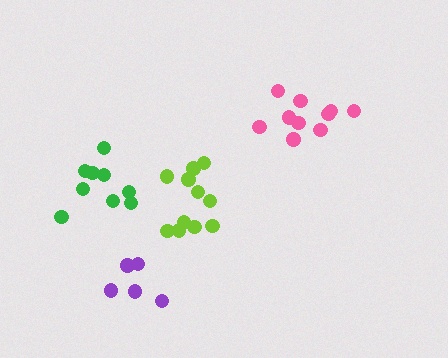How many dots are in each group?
Group 1: 11 dots, Group 2: 10 dots, Group 3: 9 dots, Group 4: 5 dots (35 total).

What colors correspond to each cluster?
The clusters are colored: lime, pink, green, purple.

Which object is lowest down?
The purple cluster is bottommost.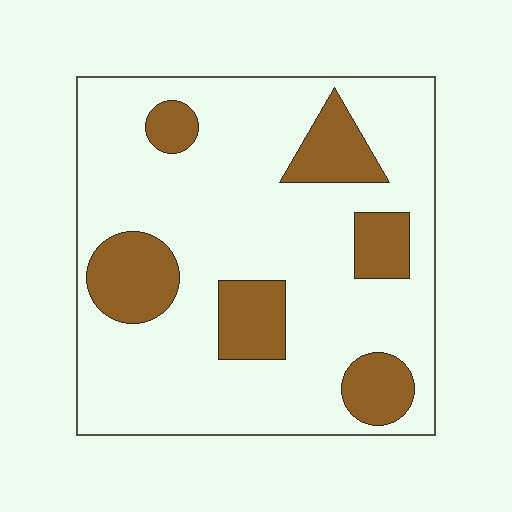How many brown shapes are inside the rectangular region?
6.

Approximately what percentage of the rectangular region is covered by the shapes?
Approximately 20%.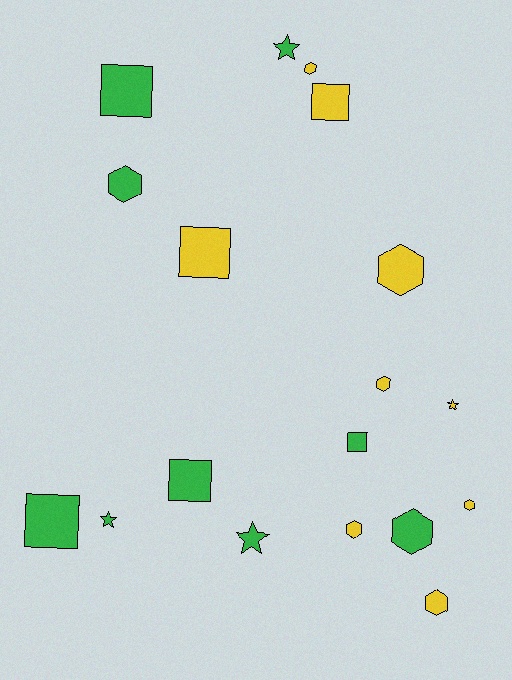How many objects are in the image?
There are 18 objects.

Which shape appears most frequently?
Hexagon, with 8 objects.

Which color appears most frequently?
Green, with 9 objects.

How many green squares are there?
There are 4 green squares.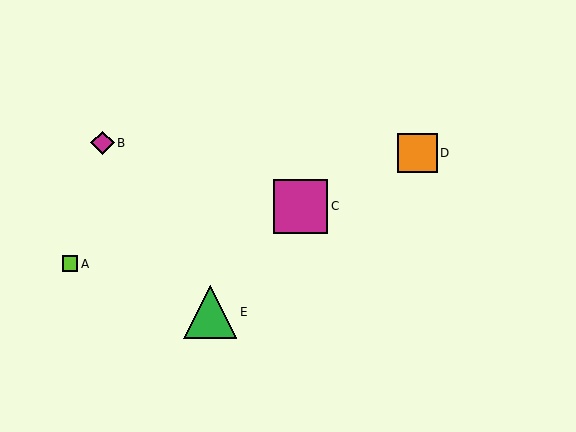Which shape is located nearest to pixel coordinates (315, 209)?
The magenta square (labeled C) at (300, 206) is nearest to that location.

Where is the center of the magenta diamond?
The center of the magenta diamond is at (103, 143).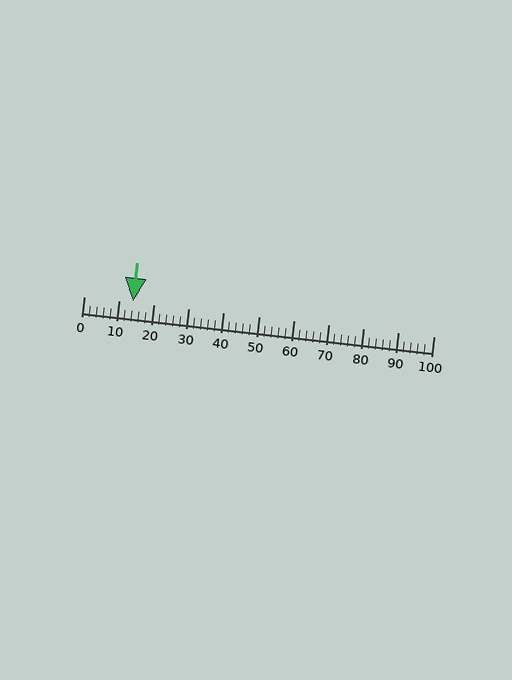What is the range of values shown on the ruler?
The ruler shows values from 0 to 100.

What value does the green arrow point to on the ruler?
The green arrow points to approximately 14.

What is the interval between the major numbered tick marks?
The major tick marks are spaced 10 units apart.